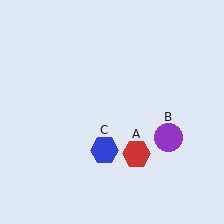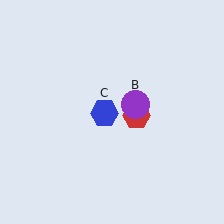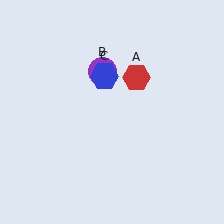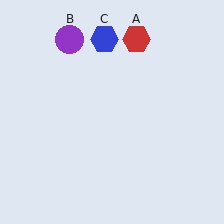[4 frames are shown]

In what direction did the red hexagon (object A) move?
The red hexagon (object A) moved up.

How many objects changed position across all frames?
3 objects changed position: red hexagon (object A), purple circle (object B), blue hexagon (object C).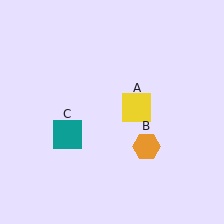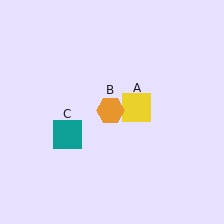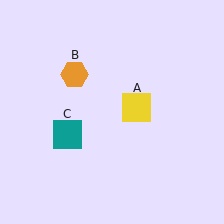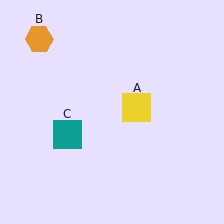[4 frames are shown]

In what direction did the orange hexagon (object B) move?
The orange hexagon (object B) moved up and to the left.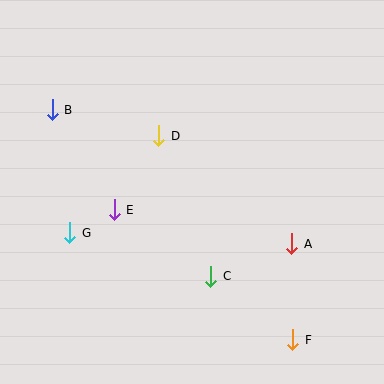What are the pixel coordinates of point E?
Point E is at (114, 210).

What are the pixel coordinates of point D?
Point D is at (159, 136).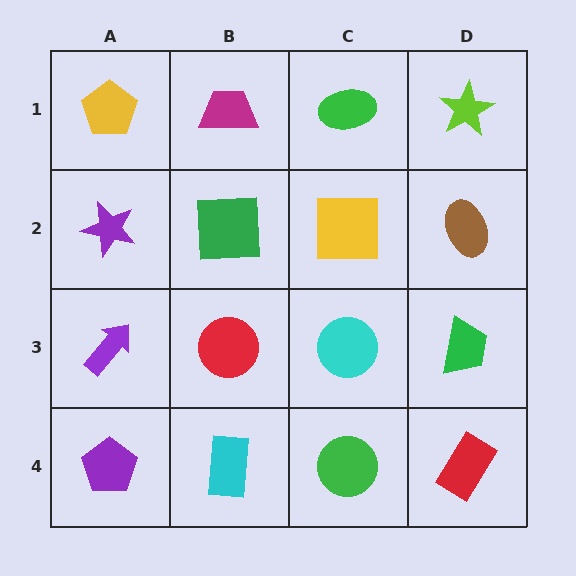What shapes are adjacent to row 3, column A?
A purple star (row 2, column A), a purple pentagon (row 4, column A), a red circle (row 3, column B).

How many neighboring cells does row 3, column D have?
3.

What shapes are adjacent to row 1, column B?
A green square (row 2, column B), a yellow pentagon (row 1, column A), a green ellipse (row 1, column C).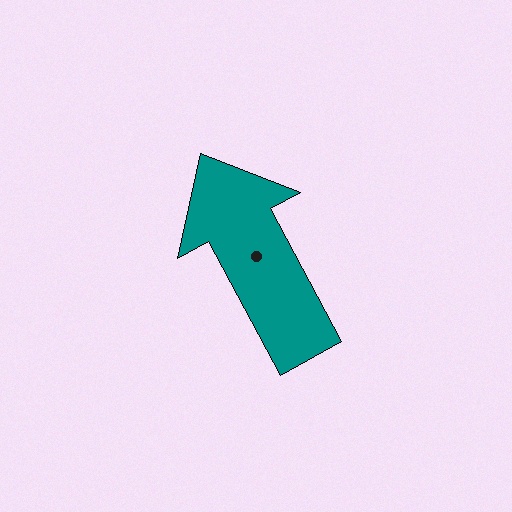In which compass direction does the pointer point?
Northwest.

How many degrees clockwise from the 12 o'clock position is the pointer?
Approximately 332 degrees.